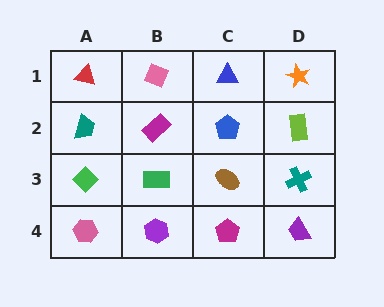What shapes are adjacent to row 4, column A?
A green diamond (row 3, column A), a purple hexagon (row 4, column B).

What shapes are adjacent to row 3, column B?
A magenta rectangle (row 2, column B), a purple hexagon (row 4, column B), a green diamond (row 3, column A), a brown ellipse (row 3, column C).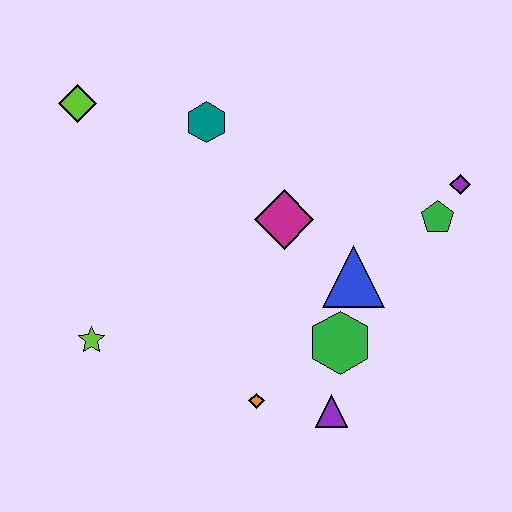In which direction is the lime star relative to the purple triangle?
The lime star is to the left of the purple triangle.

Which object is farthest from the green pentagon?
The lime diamond is farthest from the green pentagon.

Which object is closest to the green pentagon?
The purple diamond is closest to the green pentagon.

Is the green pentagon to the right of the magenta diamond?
Yes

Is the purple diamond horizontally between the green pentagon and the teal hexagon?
No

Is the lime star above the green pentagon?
No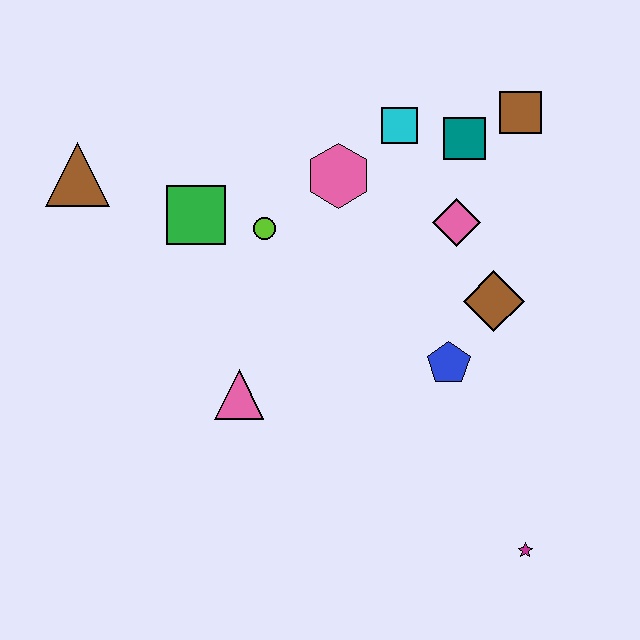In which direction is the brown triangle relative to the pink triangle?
The brown triangle is above the pink triangle.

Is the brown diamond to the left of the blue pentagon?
No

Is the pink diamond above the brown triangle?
No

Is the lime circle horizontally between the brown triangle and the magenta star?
Yes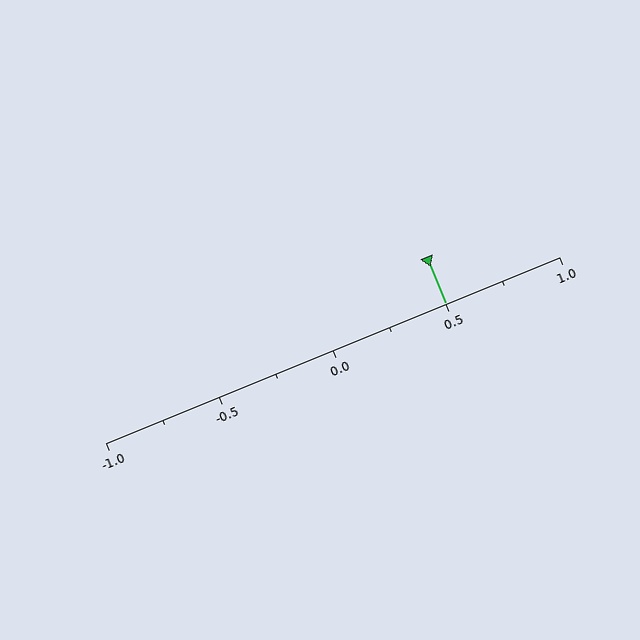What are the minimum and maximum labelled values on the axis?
The axis runs from -1.0 to 1.0.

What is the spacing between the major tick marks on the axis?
The major ticks are spaced 0.5 apart.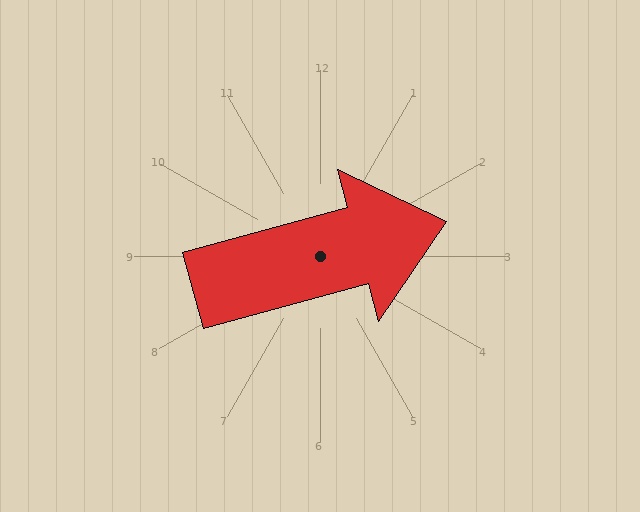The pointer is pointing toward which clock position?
Roughly 2 o'clock.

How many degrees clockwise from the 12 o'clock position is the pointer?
Approximately 75 degrees.